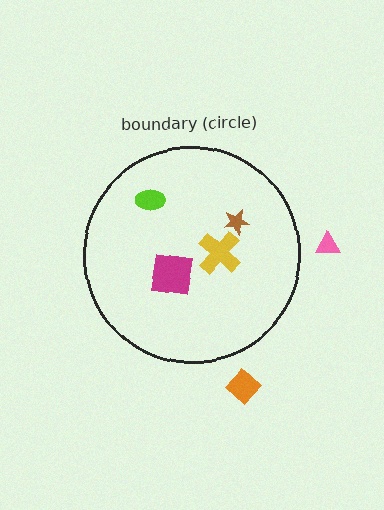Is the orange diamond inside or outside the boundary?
Outside.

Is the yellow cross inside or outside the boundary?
Inside.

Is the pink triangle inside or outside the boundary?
Outside.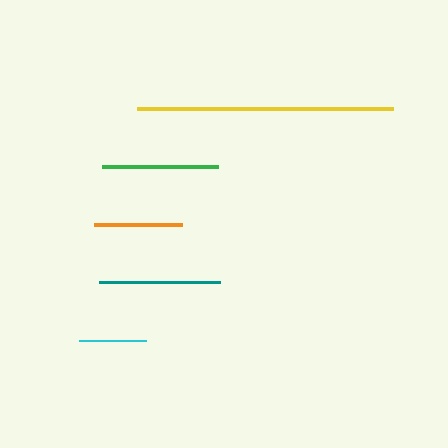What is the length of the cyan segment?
The cyan segment is approximately 67 pixels long.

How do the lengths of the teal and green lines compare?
The teal and green lines are approximately the same length.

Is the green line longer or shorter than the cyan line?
The green line is longer than the cyan line.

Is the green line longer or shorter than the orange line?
The green line is longer than the orange line.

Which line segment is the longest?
The yellow line is the longest at approximately 257 pixels.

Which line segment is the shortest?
The cyan line is the shortest at approximately 67 pixels.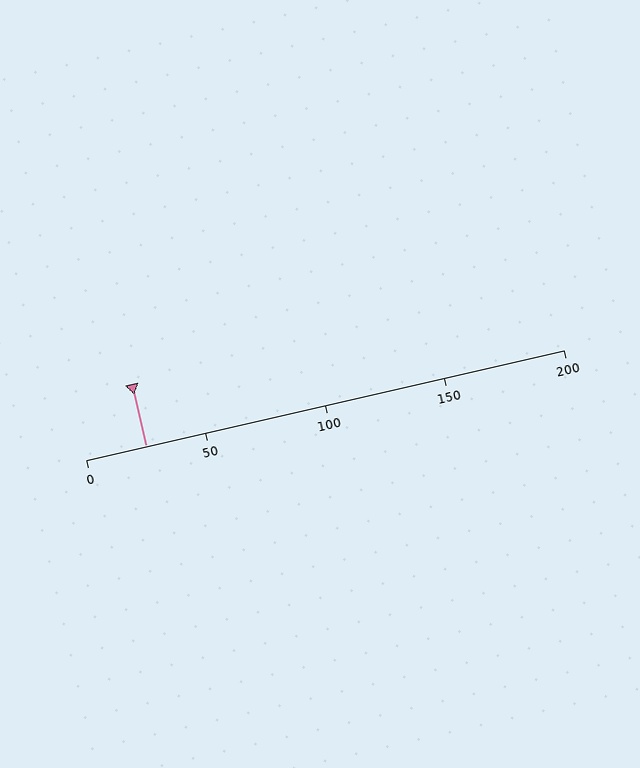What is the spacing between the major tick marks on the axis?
The major ticks are spaced 50 apart.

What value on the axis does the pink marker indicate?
The marker indicates approximately 25.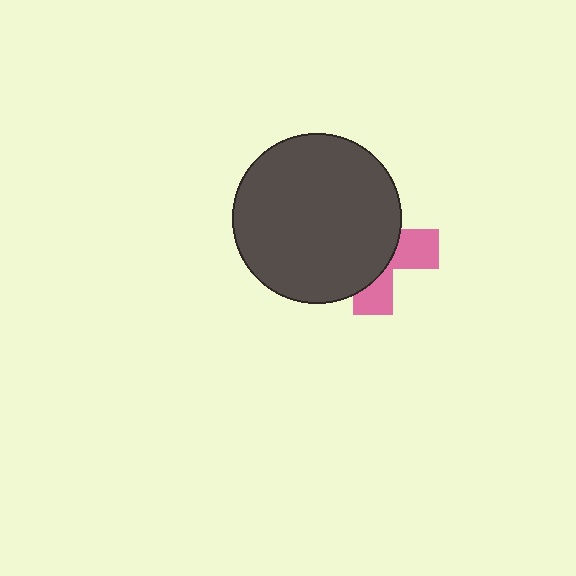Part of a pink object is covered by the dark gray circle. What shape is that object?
It is a cross.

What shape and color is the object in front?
The object in front is a dark gray circle.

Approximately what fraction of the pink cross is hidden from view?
Roughly 65% of the pink cross is hidden behind the dark gray circle.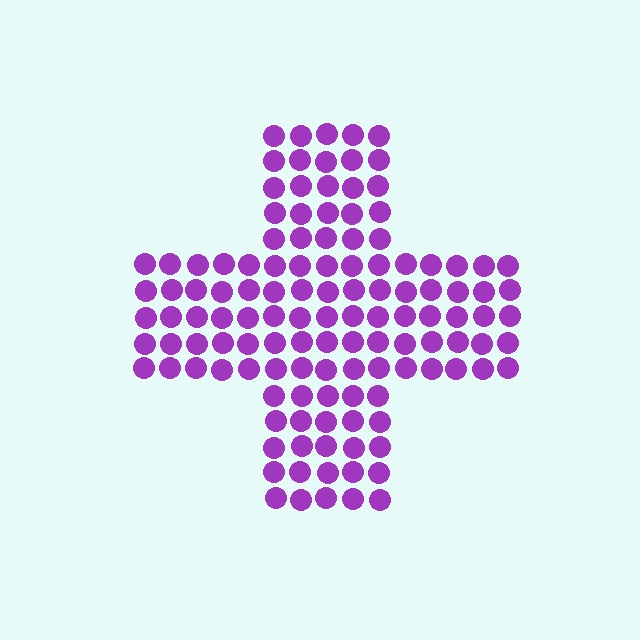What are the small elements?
The small elements are circles.